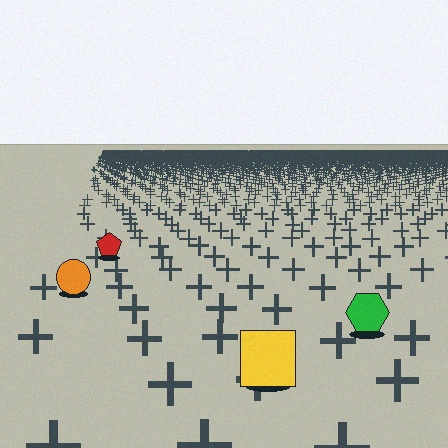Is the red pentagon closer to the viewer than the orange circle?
No. The orange circle is closer — you can tell from the texture gradient: the ground texture is coarser near it.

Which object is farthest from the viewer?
The red pentagon is farthest from the viewer. It appears smaller and the ground texture around it is denser.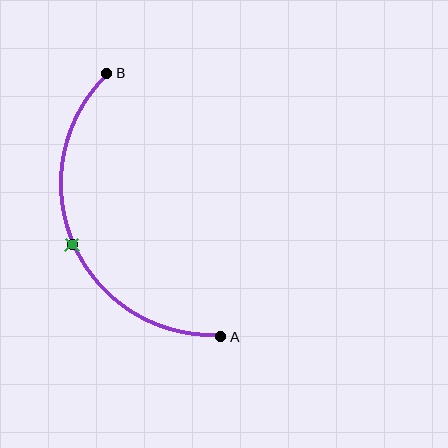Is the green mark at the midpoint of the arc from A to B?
Yes. The green mark lies on the arc at equal arc-length from both A and B — it is the arc midpoint.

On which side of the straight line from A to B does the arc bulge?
The arc bulges to the left of the straight line connecting A and B.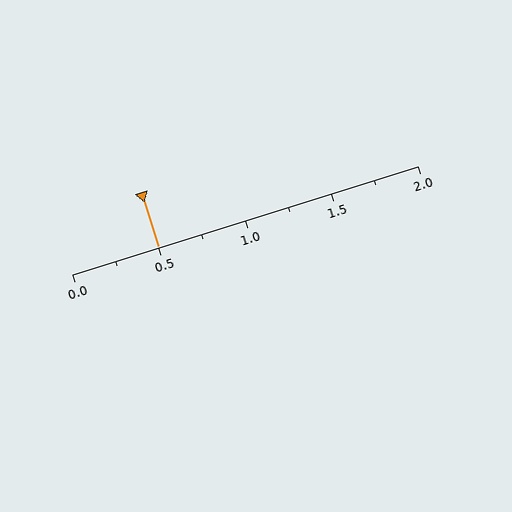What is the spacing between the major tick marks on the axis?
The major ticks are spaced 0.5 apart.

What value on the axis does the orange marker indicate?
The marker indicates approximately 0.5.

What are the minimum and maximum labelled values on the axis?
The axis runs from 0.0 to 2.0.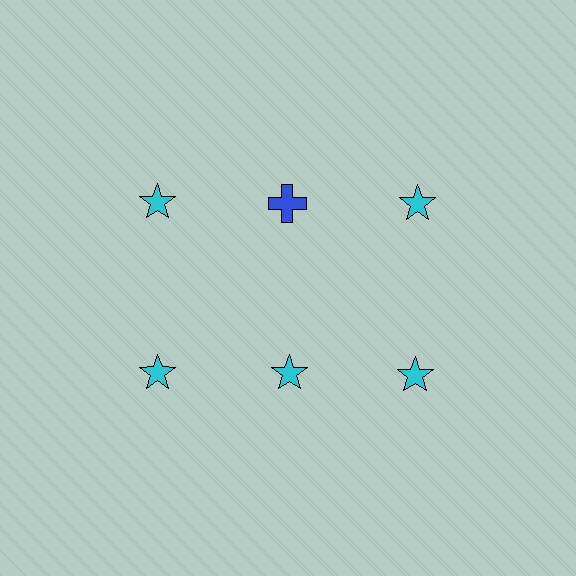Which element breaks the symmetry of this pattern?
The blue cross in the top row, second from left column breaks the symmetry. All other shapes are cyan stars.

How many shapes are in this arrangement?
There are 6 shapes arranged in a grid pattern.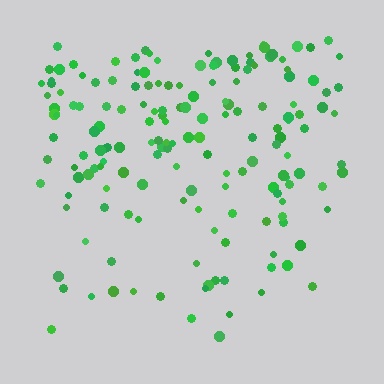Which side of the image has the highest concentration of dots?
The top.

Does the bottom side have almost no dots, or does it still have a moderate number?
Still a moderate number, just noticeably fewer than the top.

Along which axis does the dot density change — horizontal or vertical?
Vertical.